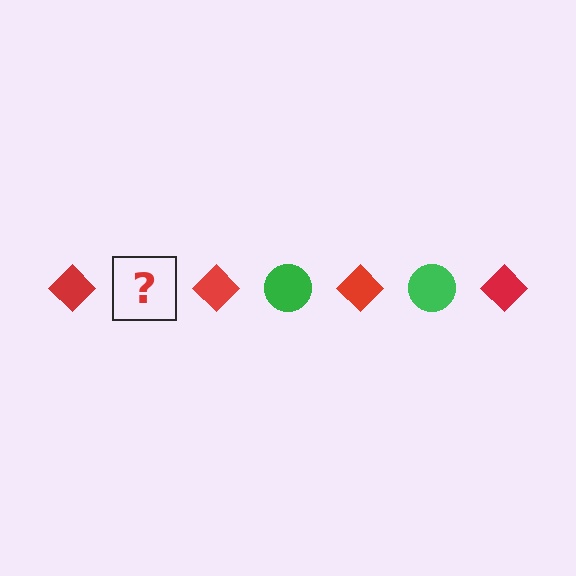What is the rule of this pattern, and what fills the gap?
The rule is that the pattern alternates between red diamond and green circle. The gap should be filled with a green circle.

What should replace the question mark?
The question mark should be replaced with a green circle.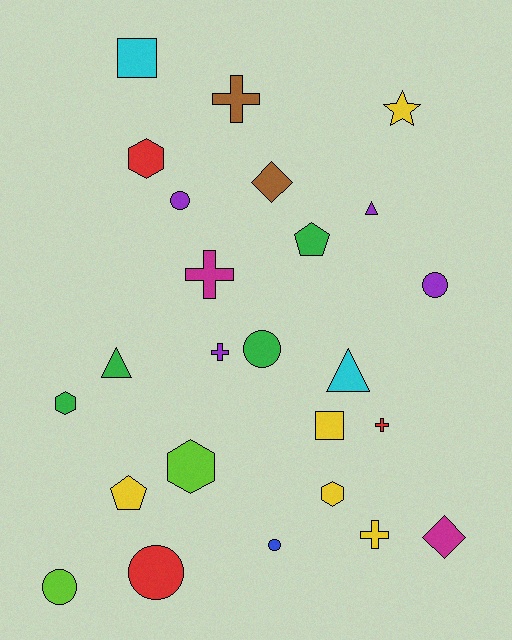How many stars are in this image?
There is 1 star.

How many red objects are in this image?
There are 3 red objects.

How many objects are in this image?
There are 25 objects.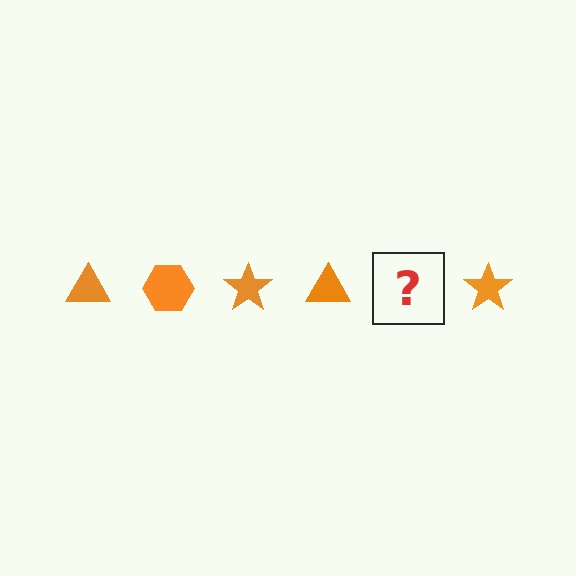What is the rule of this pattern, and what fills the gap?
The rule is that the pattern cycles through triangle, hexagon, star shapes in orange. The gap should be filled with an orange hexagon.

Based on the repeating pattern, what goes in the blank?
The blank should be an orange hexagon.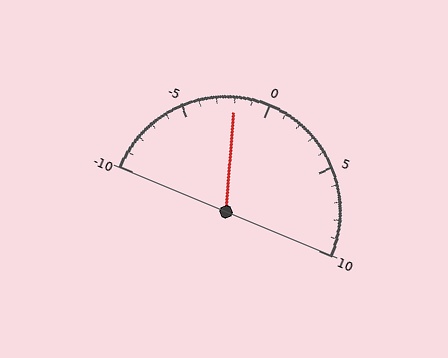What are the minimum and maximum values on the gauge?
The gauge ranges from -10 to 10.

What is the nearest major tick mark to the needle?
The nearest major tick mark is 0.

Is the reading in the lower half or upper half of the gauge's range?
The reading is in the lower half of the range (-10 to 10).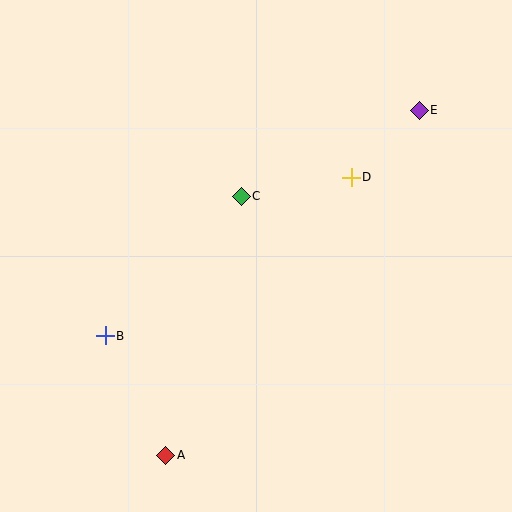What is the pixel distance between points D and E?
The distance between D and E is 95 pixels.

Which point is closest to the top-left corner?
Point C is closest to the top-left corner.